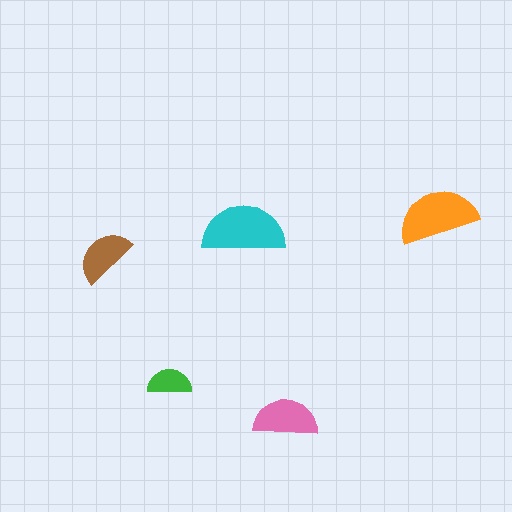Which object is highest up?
The orange semicircle is topmost.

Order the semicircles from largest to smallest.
the cyan one, the orange one, the pink one, the brown one, the green one.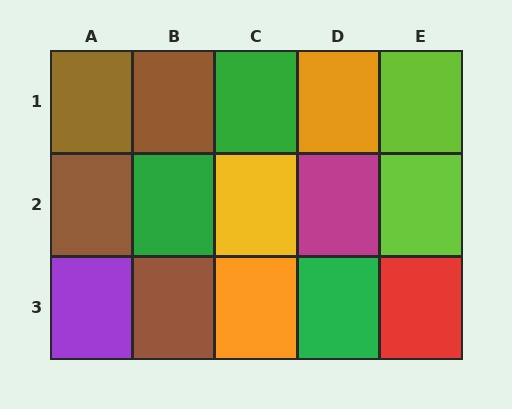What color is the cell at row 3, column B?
Brown.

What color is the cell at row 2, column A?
Brown.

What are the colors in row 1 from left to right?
Brown, brown, green, orange, lime.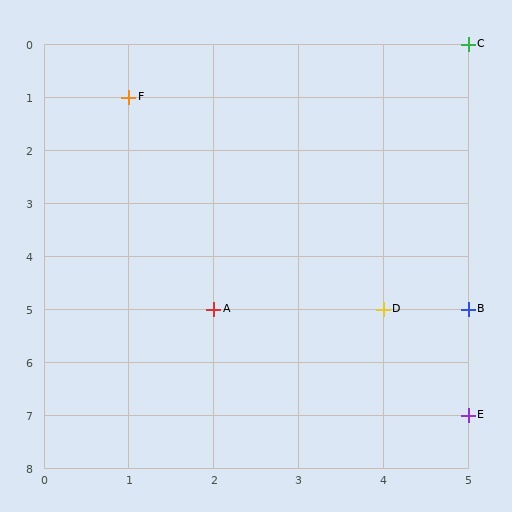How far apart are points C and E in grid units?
Points C and E are 7 rows apart.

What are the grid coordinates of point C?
Point C is at grid coordinates (5, 0).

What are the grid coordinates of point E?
Point E is at grid coordinates (5, 7).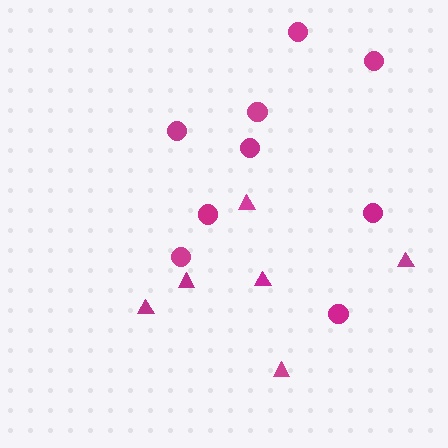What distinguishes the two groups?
There are 2 groups: one group of circles (9) and one group of triangles (6).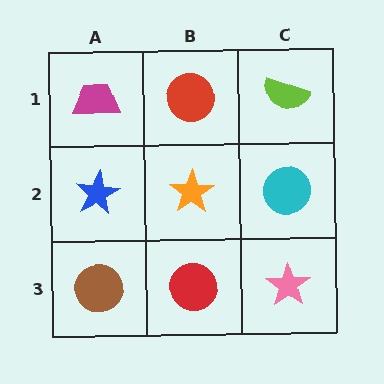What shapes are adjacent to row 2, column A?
A magenta trapezoid (row 1, column A), a brown circle (row 3, column A), an orange star (row 2, column B).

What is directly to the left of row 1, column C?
A red circle.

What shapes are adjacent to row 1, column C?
A cyan circle (row 2, column C), a red circle (row 1, column B).